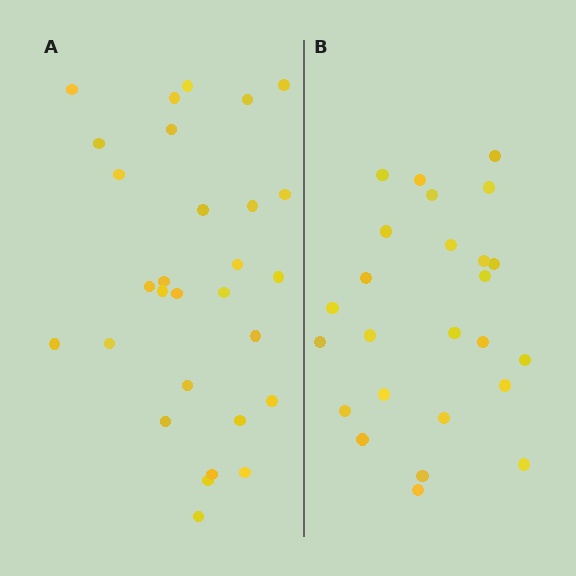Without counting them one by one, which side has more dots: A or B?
Region A (the left region) has more dots.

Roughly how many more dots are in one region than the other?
Region A has about 4 more dots than region B.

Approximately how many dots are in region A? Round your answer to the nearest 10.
About 30 dots. (The exact count is 29, which rounds to 30.)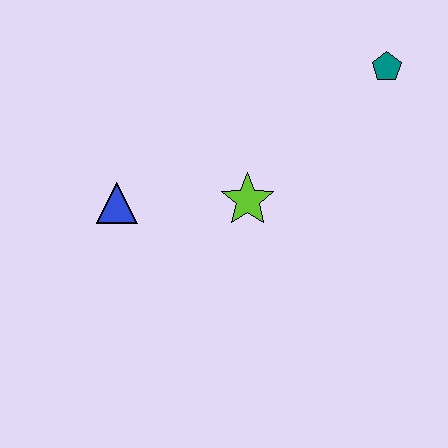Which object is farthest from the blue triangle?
The teal pentagon is farthest from the blue triangle.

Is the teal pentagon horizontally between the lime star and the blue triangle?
No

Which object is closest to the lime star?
The blue triangle is closest to the lime star.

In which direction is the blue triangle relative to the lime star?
The blue triangle is to the left of the lime star.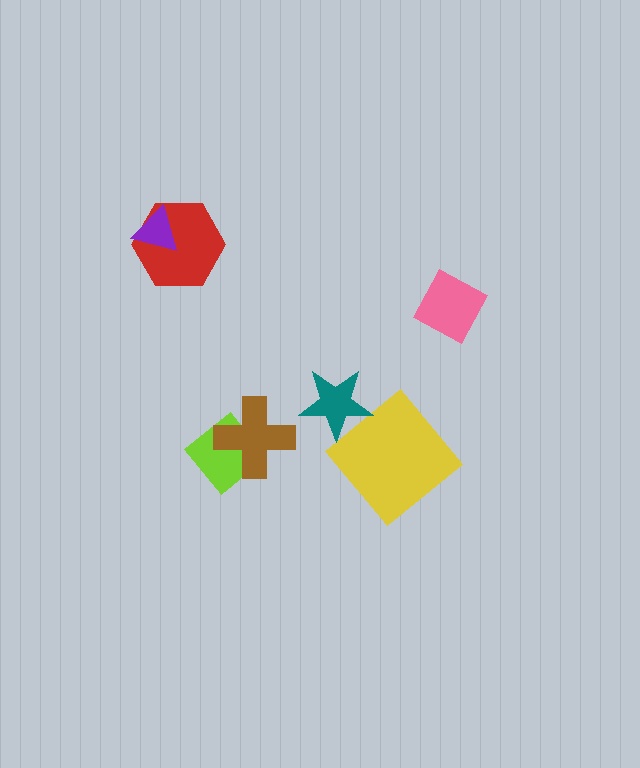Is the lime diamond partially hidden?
Yes, it is partially covered by another shape.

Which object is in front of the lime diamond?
The brown cross is in front of the lime diamond.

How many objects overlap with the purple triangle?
1 object overlaps with the purple triangle.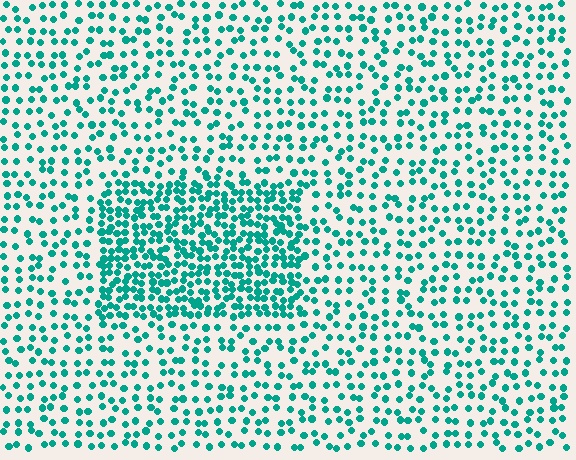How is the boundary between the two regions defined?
The boundary is defined by a change in element density (approximately 2.1x ratio). All elements are the same color, size, and shape.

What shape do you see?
I see a rectangle.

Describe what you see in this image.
The image contains small teal elements arranged at two different densities. A rectangle-shaped region is visible where the elements are more densely packed than the surrounding area.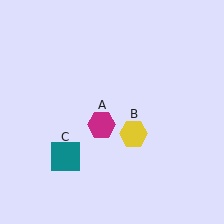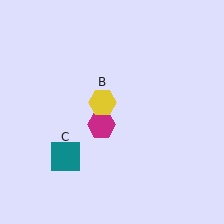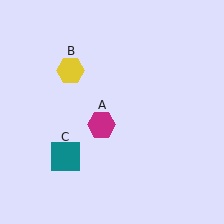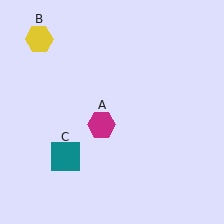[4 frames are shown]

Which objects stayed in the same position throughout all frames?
Magenta hexagon (object A) and teal square (object C) remained stationary.